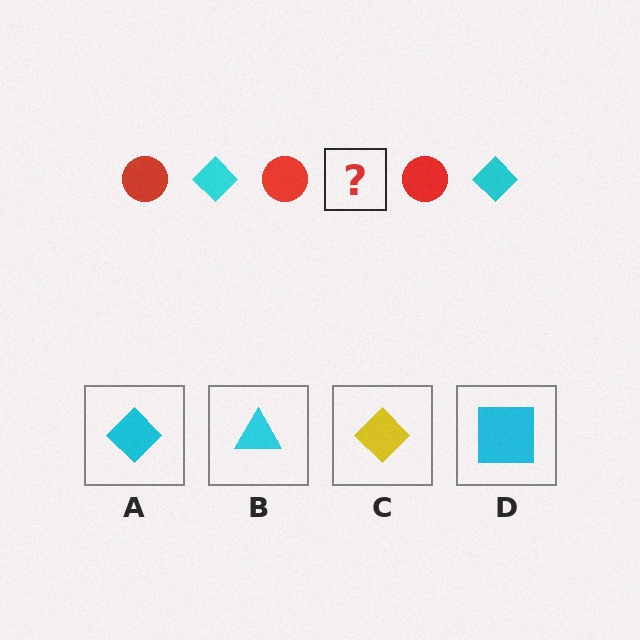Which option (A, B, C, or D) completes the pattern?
A.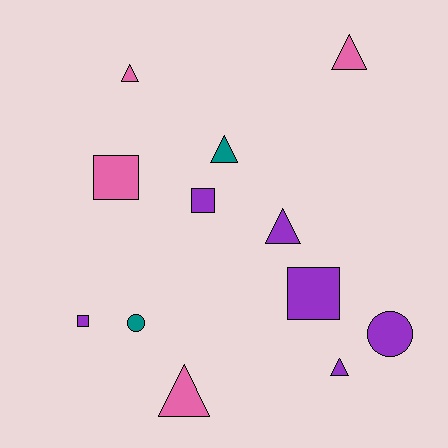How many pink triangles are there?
There are 3 pink triangles.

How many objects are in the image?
There are 12 objects.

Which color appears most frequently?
Purple, with 6 objects.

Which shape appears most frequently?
Triangle, with 6 objects.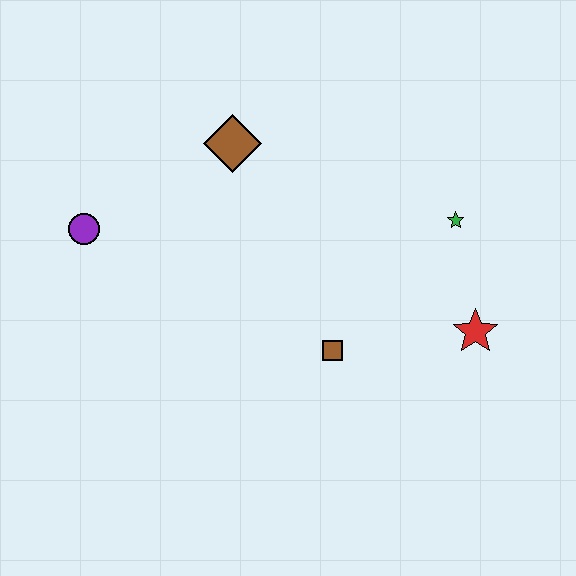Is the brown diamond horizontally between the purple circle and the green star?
Yes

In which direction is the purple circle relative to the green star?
The purple circle is to the left of the green star.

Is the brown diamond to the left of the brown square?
Yes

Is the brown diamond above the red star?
Yes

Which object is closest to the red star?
The green star is closest to the red star.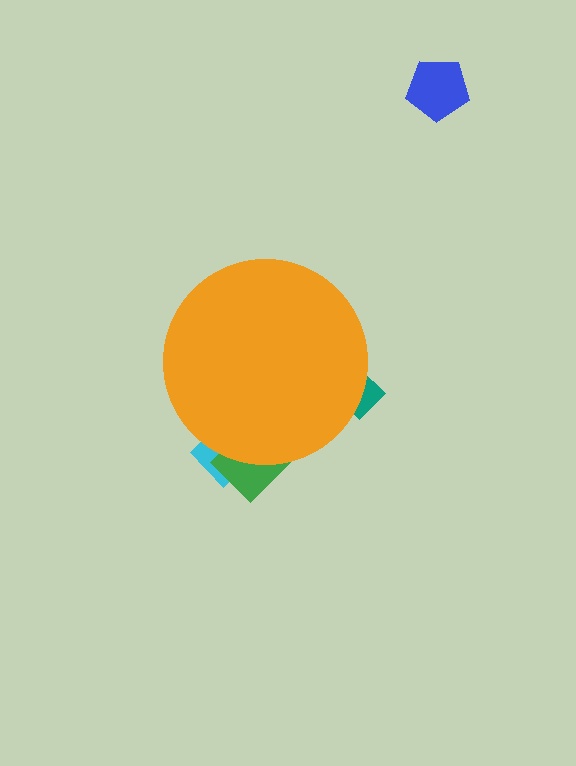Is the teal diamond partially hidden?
Yes, the teal diamond is partially hidden behind the orange circle.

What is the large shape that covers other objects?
An orange circle.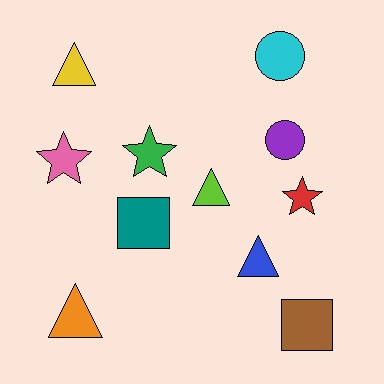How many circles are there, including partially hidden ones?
There are 2 circles.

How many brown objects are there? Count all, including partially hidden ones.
There is 1 brown object.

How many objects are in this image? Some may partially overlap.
There are 11 objects.